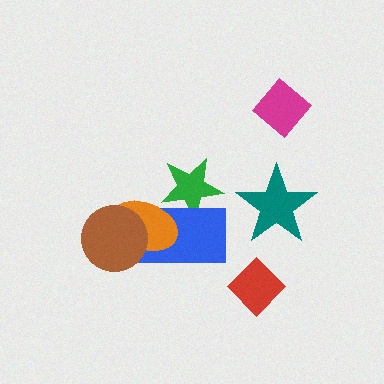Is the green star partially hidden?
Yes, it is partially covered by another shape.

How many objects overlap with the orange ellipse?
3 objects overlap with the orange ellipse.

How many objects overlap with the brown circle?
2 objects overlap with the brown circle.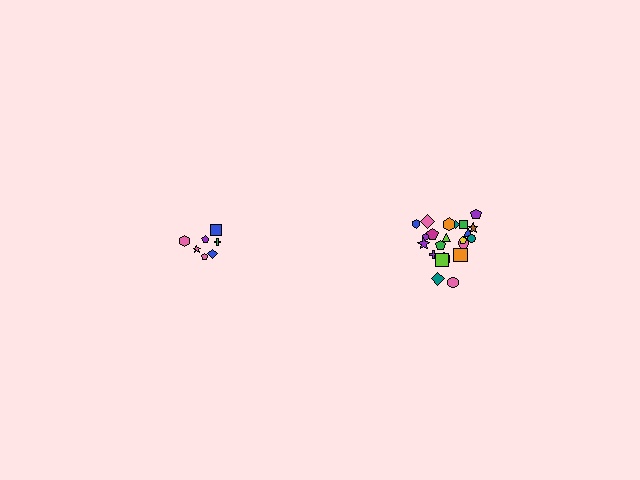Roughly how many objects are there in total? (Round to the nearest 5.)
Roughly 30 objects in total.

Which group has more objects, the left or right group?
The right group.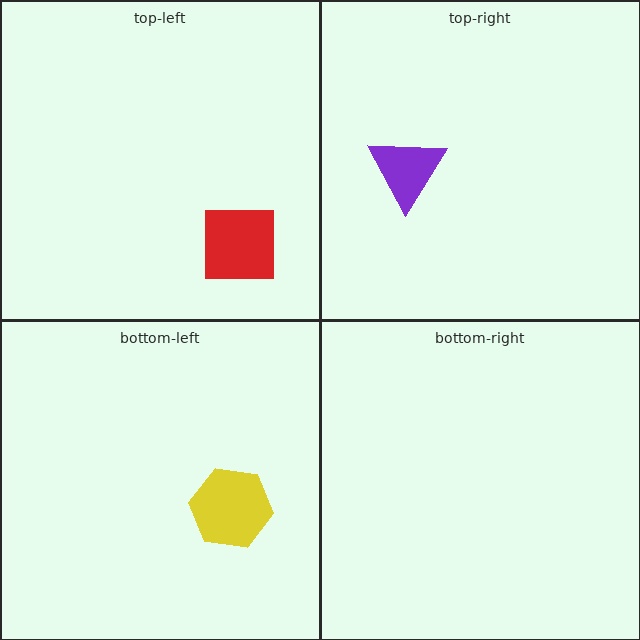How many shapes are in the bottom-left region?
1.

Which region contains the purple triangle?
The top-right region.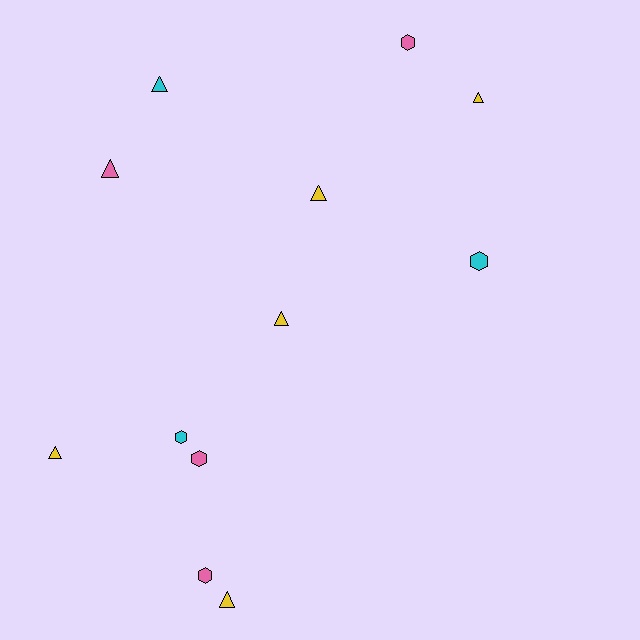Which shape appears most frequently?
Triangle, with 7 objects.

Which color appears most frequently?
Yellow, with 5 objects.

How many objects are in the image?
There are 12 objects.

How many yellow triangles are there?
There are 5 yellow triangles.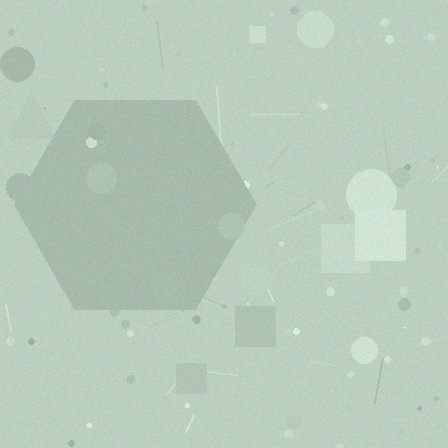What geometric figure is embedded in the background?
A hexagon is embedded in the background.